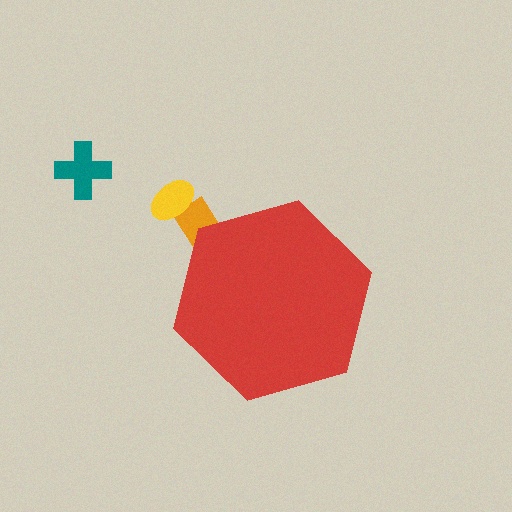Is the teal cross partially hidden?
No, the teal cross is fully visible.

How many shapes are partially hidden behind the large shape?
1 shape is partially hidden.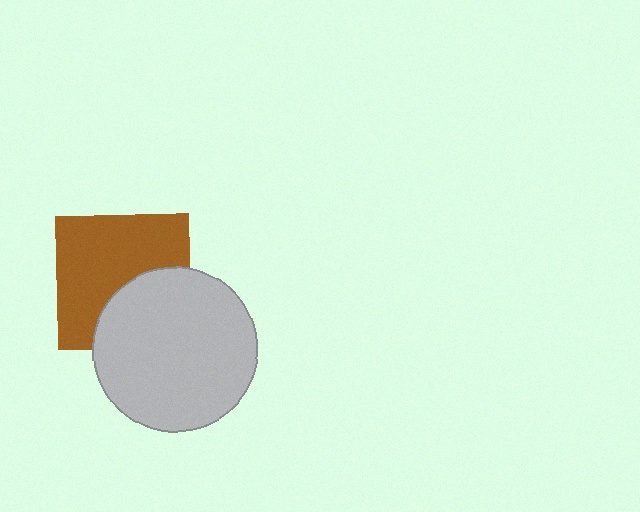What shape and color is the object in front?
The object in front is a light gray circle.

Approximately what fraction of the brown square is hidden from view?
Roughly 36% of the brown square is hidden behind the light gray circle.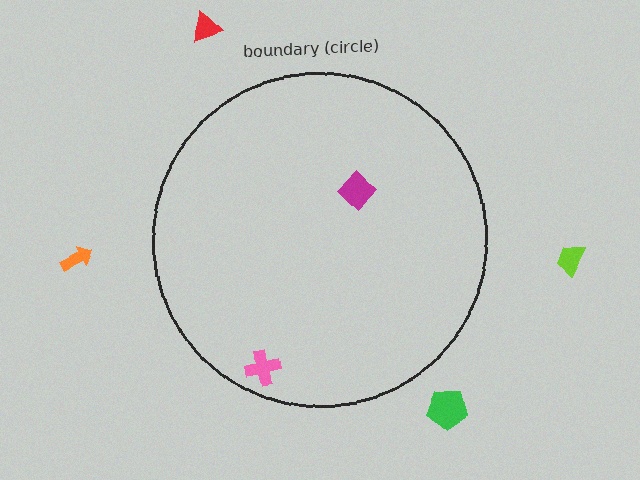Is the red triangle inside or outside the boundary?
Outside.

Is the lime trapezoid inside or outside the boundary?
Outside.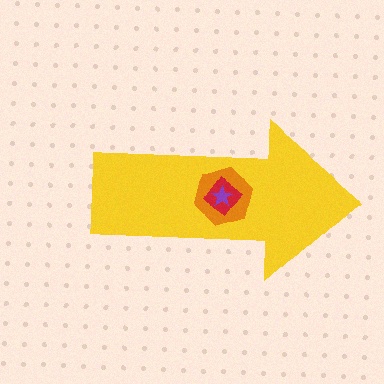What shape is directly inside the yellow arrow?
The orange hexagon.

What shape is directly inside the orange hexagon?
The red diamond.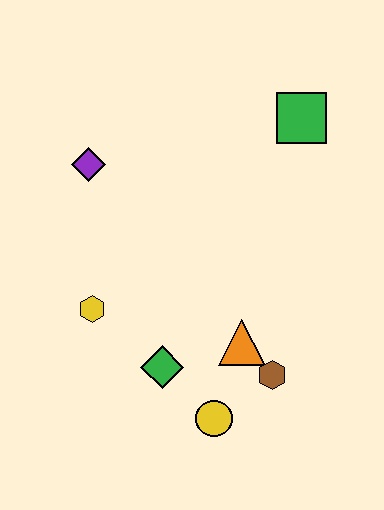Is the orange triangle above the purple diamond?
No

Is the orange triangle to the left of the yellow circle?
No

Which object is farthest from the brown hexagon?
The purple diamond is farthest from the brown hexagon.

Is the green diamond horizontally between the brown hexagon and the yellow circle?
No